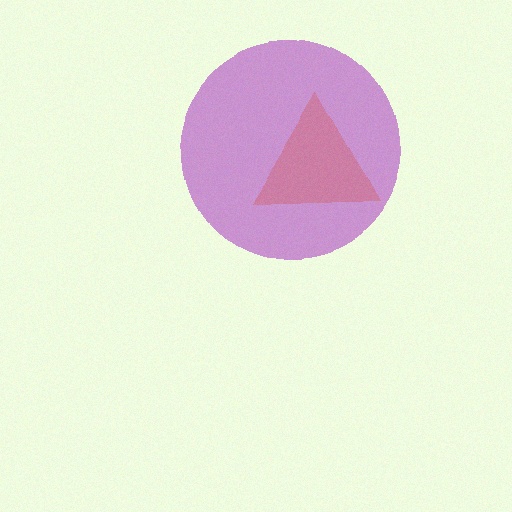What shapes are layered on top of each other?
The layered shapes are: an orange triangle, a purple circle.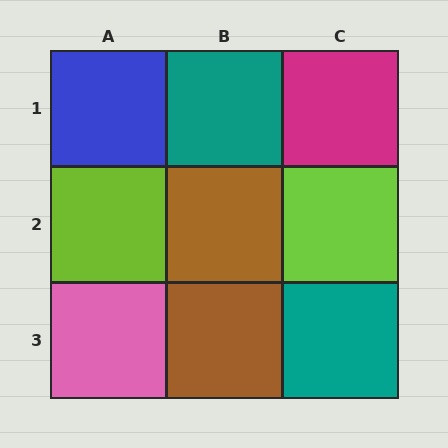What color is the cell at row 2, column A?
Lime.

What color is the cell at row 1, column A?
Blue.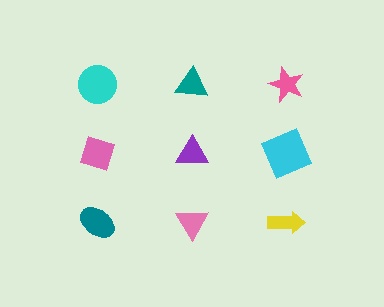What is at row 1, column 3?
A pink star.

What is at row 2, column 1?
A pink diamond.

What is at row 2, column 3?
A cyan square.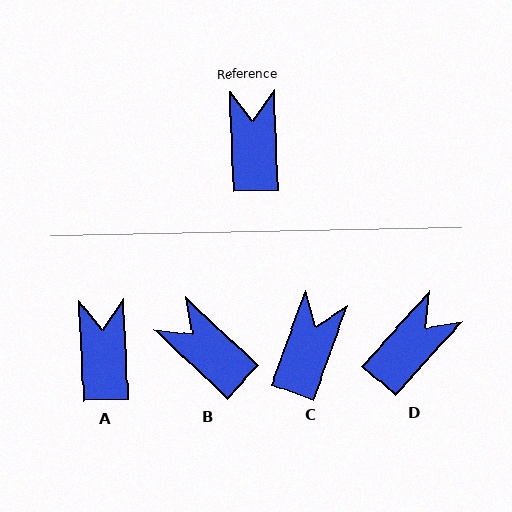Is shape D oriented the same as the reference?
No, it is off by about 44 degrees.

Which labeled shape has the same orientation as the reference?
A.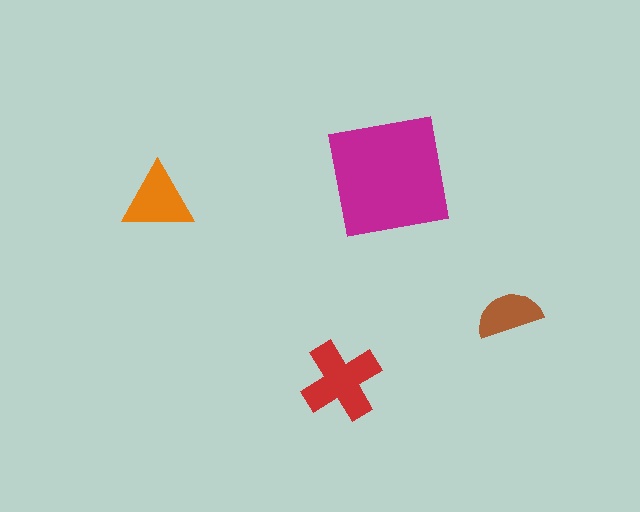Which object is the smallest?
The brown semicircle.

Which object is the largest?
The magenta square.